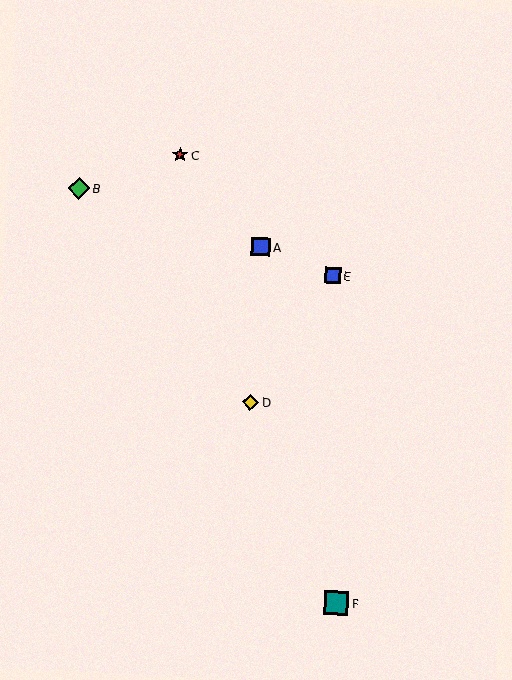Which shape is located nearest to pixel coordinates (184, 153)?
The red star (labeled C) at (180, 155) is nearest to that location.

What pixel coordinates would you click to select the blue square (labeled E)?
Click at (333, 276) to select the blue square E.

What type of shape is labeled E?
Shape E is a blue square.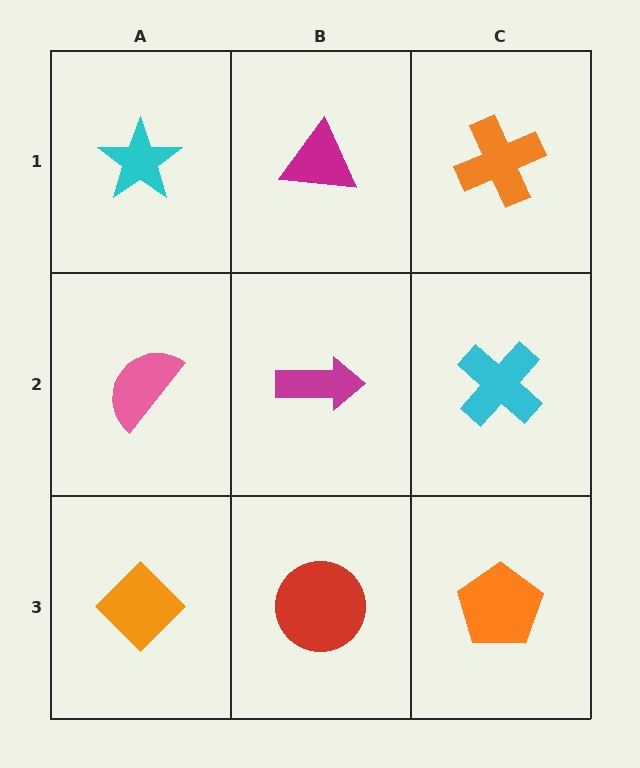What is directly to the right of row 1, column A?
A magenta triangle.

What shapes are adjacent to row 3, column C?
A cyan cross (row 2, column C), a red circle (row 3, column B).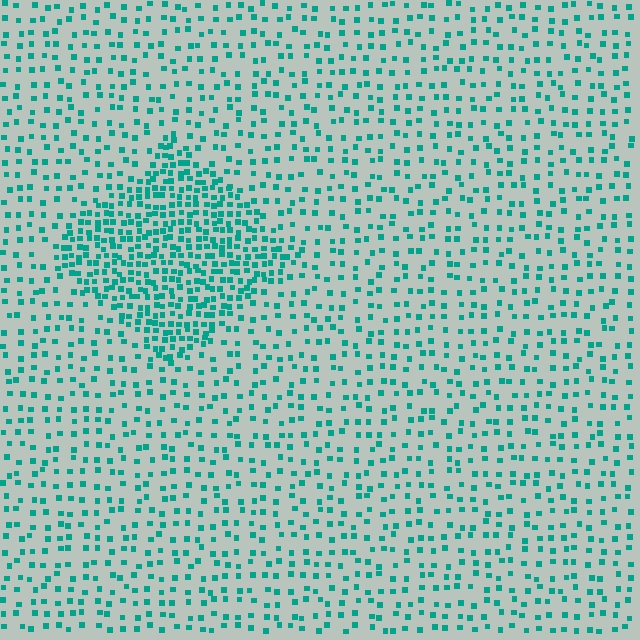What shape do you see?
I see a diamond.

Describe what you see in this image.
The image contains small teal elements arranged at two different densities. A diamond-shaped region is visible where the elements are more densely packed than the surrounding area.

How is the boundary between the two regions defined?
The boundary is defined by a change in element density (approximately 2.4x ratio). All elements are the same color, size, and shape.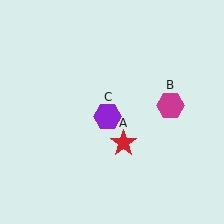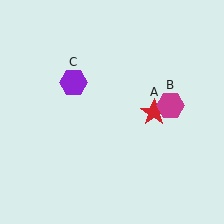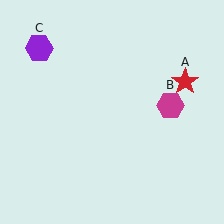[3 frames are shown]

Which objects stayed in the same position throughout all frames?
Magenta hexagon (object B) remained stationary.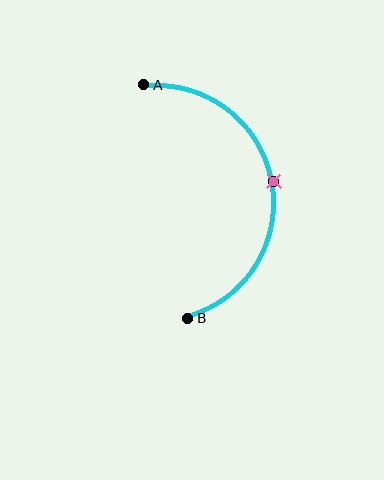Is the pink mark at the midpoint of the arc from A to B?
Yes. The pink mark lies on the arc at equal arc-length from both A and B — it is the arc midpoint.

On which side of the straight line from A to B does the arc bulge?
The arc bulges to the right of the straight line connecting A and B.